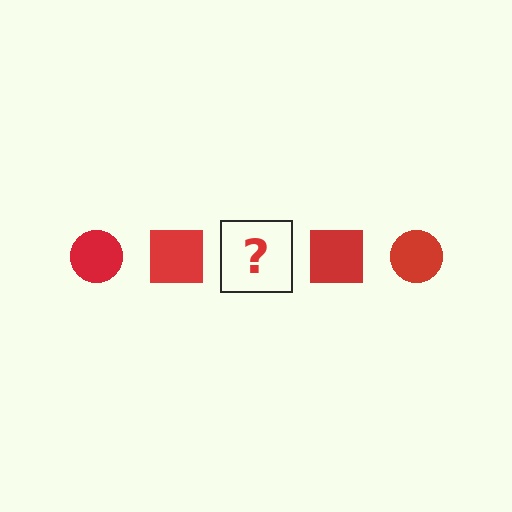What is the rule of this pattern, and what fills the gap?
The rule is that the pattern cycles through circle, square shapes in red. The gap should be filled with a red circle.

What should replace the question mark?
The question mark should be replaced with a red circle.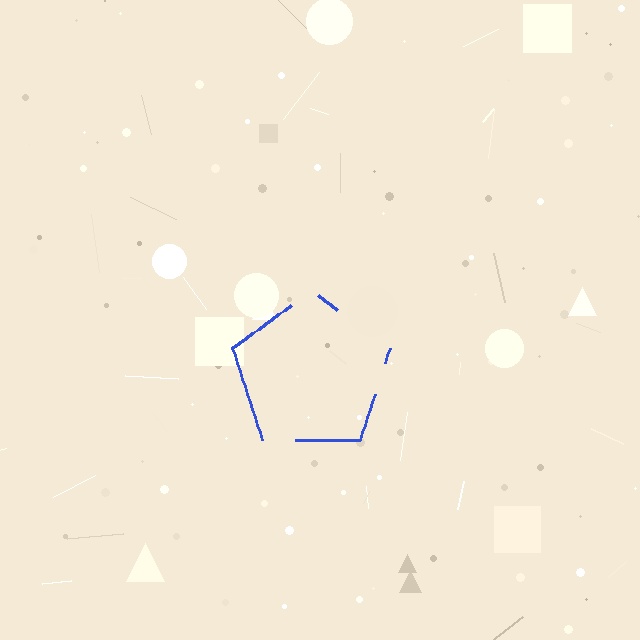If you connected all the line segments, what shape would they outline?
They would outline a pentagon.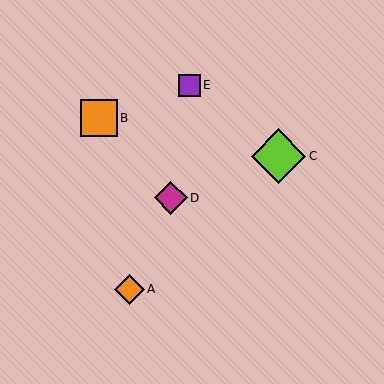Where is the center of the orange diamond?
The center of the orange diamond is at (129, 289).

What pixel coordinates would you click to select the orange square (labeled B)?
Click at (99, 118) to select the orange square B.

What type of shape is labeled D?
Shape D is a magenta diamond.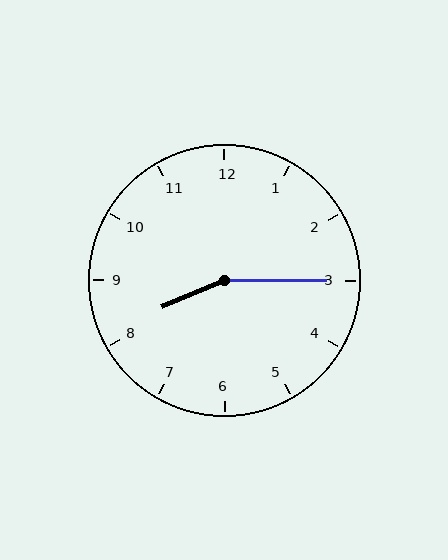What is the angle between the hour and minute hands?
Approximately 158 degrees.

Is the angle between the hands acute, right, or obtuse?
It is obtuse.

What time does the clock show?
8:15.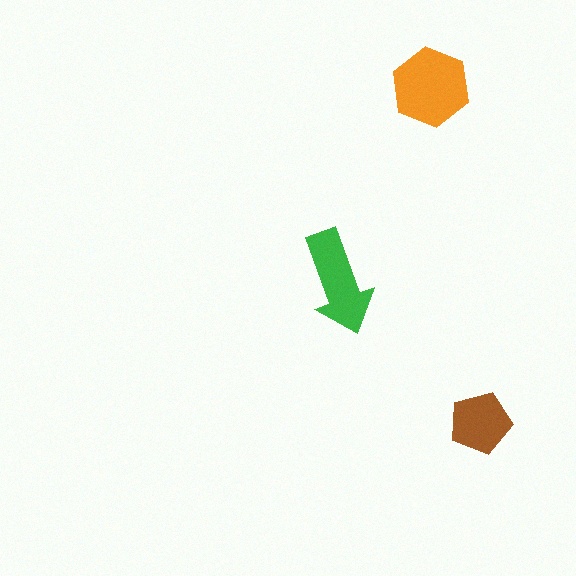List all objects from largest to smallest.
The orange hexagon, the green arrow, the brown pentagon.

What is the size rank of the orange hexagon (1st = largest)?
1st.